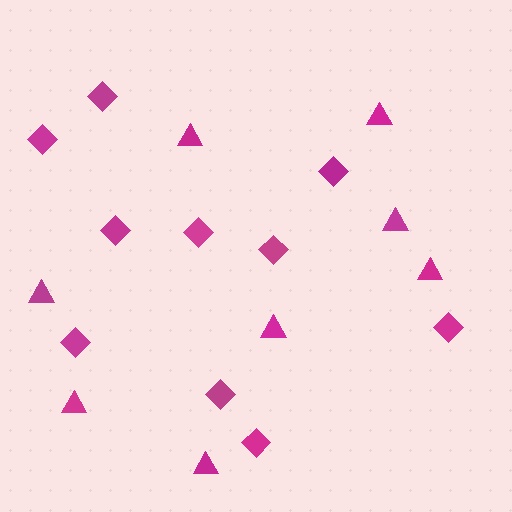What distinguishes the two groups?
There are 2 groups: one group of triangles (8) and one group of diamonds (10).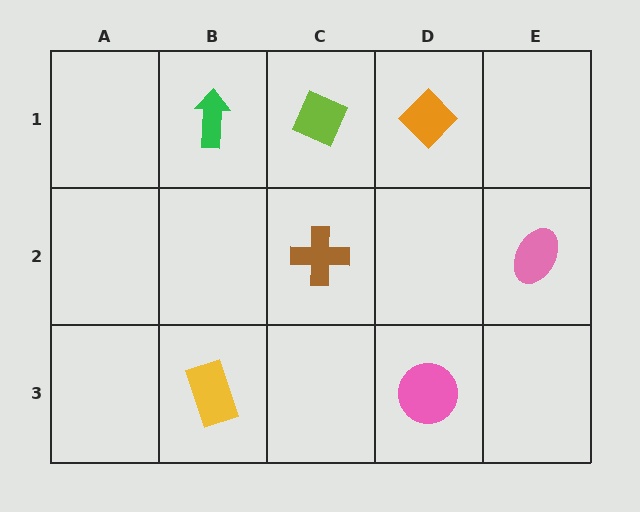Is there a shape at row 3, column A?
No, that cell is empty.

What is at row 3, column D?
A pink circle.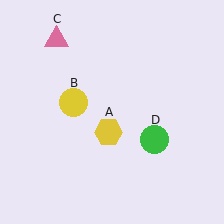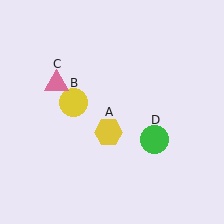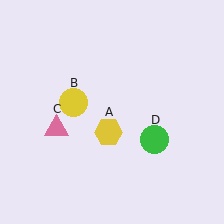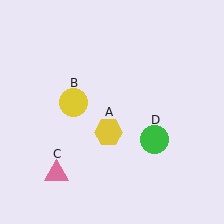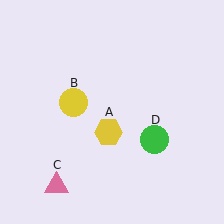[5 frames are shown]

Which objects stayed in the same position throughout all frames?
Yellow hexagon (object A) and yellow circle (object B) and green circle (object D) remained stationary.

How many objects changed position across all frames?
1 object changed position: pink triangle (object C).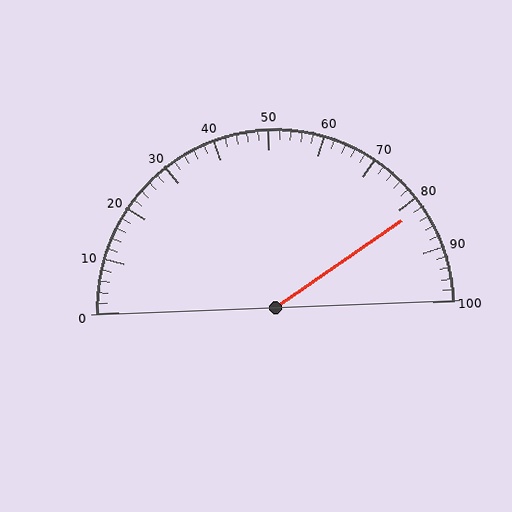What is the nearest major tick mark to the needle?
The nearest major tick mark is 80.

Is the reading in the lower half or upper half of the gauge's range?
The reading is in the upper half of the range (0 to 100).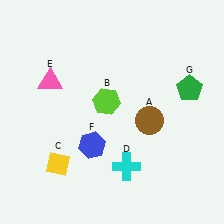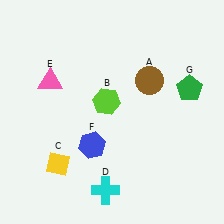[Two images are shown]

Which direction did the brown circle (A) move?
The brown circle (A) moved up.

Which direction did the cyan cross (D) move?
The cyan cross (D) moved down.